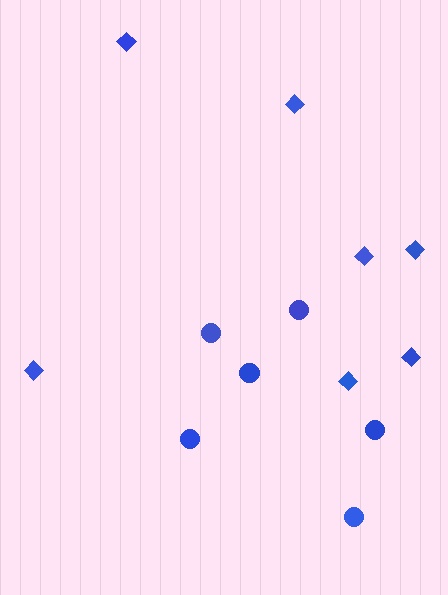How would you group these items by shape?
There are 2 groups: one group of diamonds (7) and one group of circles (6).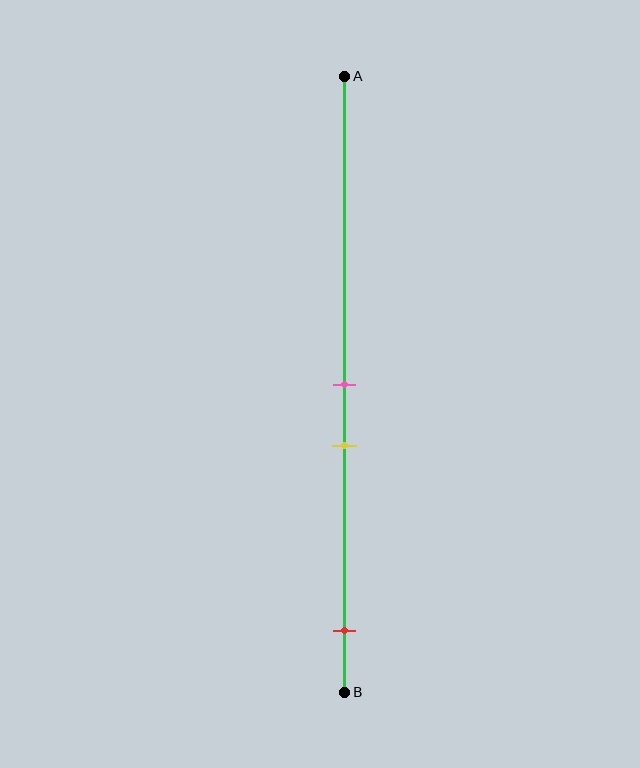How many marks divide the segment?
There are 3 marks dividing the segment.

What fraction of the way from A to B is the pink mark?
The pink mark is approximately 50% (0.5) of the way from A to B.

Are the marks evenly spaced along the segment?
No, the marks are not evenly spaced.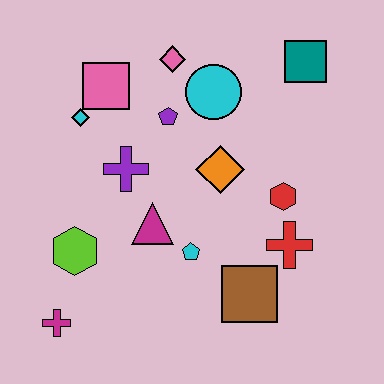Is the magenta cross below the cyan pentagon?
Yes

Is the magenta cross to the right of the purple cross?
No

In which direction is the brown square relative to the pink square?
The brown square is below the pink square.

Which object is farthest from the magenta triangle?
The teal square is farthest from the magenta triangle.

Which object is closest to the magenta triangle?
The cyan pentagon is closest to the magenta triangle.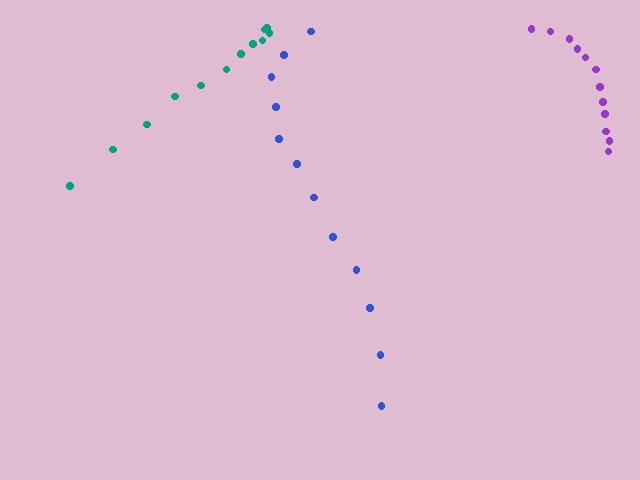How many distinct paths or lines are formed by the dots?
There are 3 distinct paths.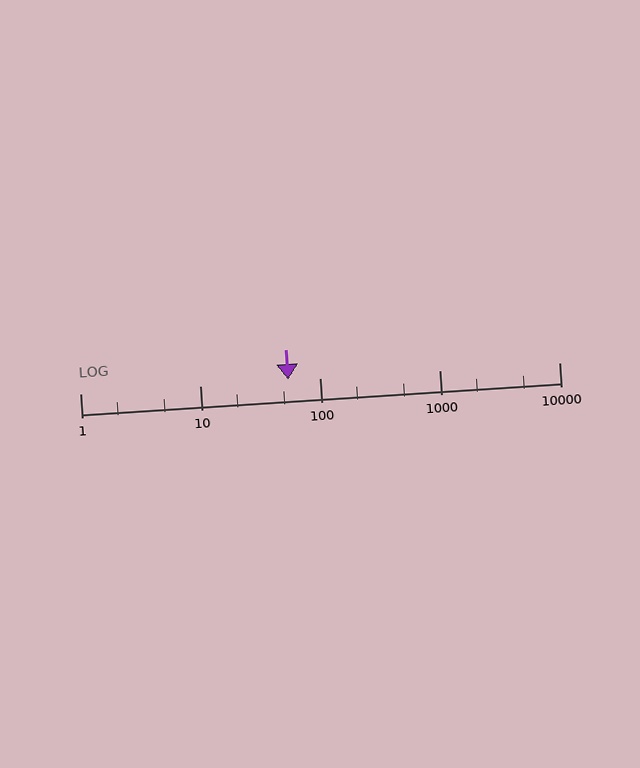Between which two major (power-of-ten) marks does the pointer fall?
The pointer is between 10 and 100.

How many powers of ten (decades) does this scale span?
The scale spans 4 decades, from 1 to 10000.